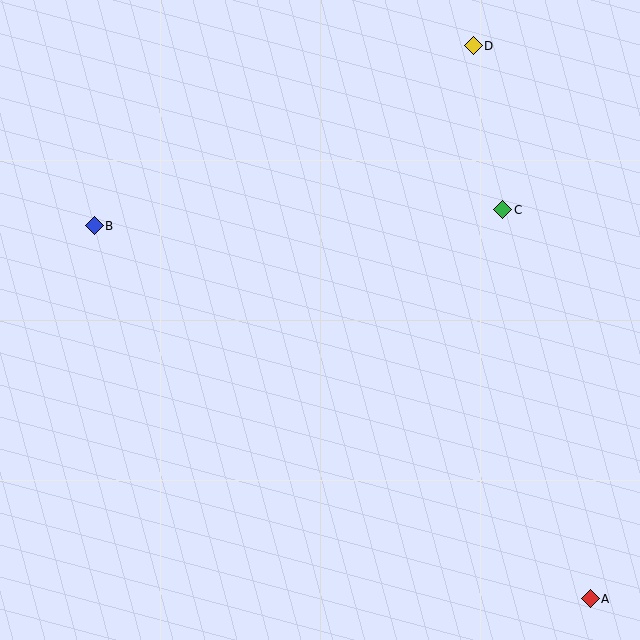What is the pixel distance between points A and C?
The distance between A and C is 399 pixels.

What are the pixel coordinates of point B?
Point B is at (94, 226).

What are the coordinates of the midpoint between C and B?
The midpoint between C and B is at (298, 218).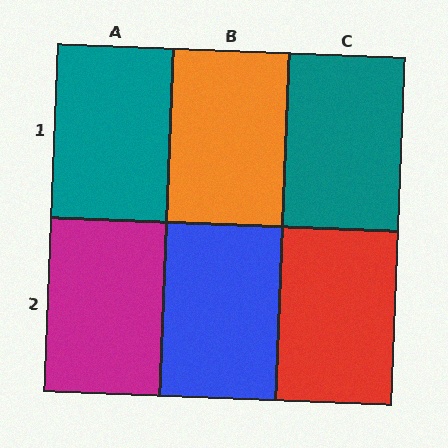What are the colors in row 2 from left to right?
Magenta, blue, red.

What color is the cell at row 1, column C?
Teal.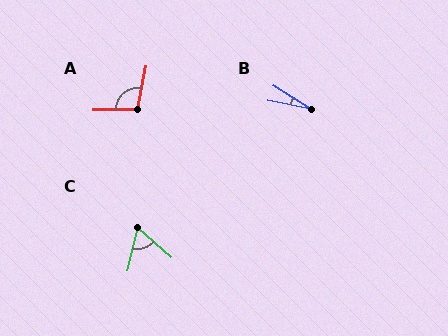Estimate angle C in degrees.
Approximately 62 degrees.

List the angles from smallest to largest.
B (20°), C (62°), A (102°).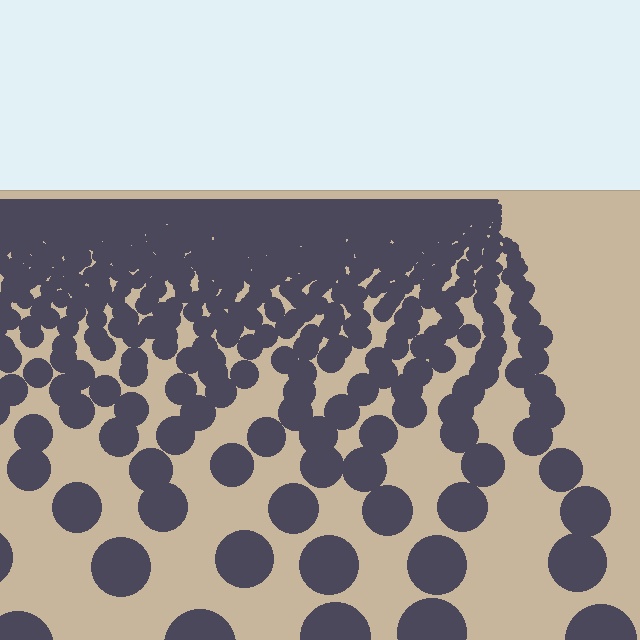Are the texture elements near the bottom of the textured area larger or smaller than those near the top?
Larger. Near the bottom, elements are closer to the viewer and appear at a bigger on-screen size.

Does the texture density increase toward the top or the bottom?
Density increases toward the top.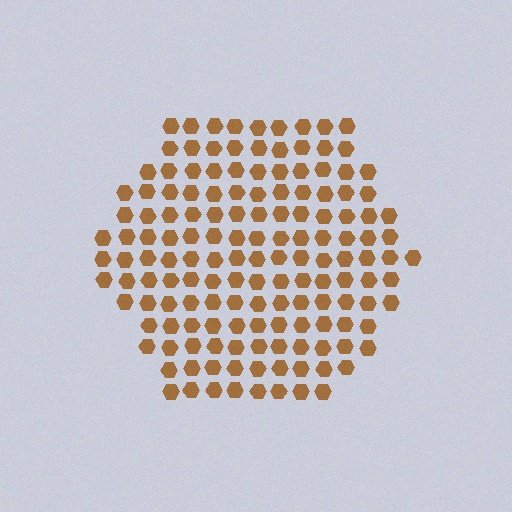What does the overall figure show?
The overall figure shows a hexagon.